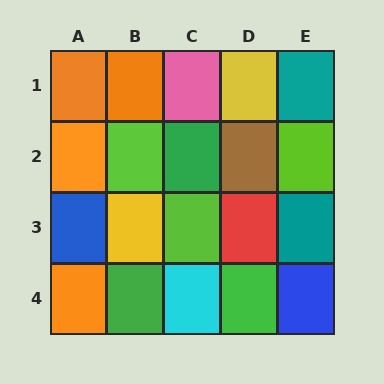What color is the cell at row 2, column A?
Orange.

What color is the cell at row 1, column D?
Yellow.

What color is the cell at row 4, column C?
Cyan.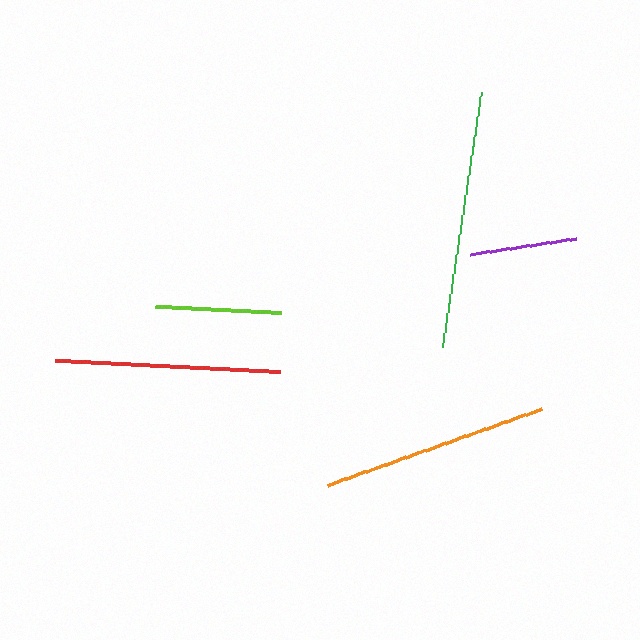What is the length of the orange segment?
The orange segment is approximately 227 pixels long.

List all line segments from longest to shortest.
From longest to shortest: green, orange, red, lime, purple.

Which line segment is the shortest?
The purple line is the shortest at approximately 108 pixels.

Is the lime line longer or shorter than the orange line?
The orange line is longer than the lime line.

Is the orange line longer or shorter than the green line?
The green line is longer than the orange line.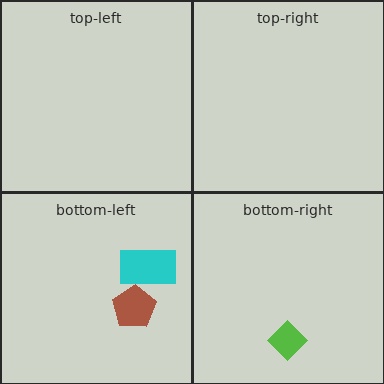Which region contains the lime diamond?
The bottom-right region.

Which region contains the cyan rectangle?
The bottom-left region.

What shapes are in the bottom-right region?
The lime diamond.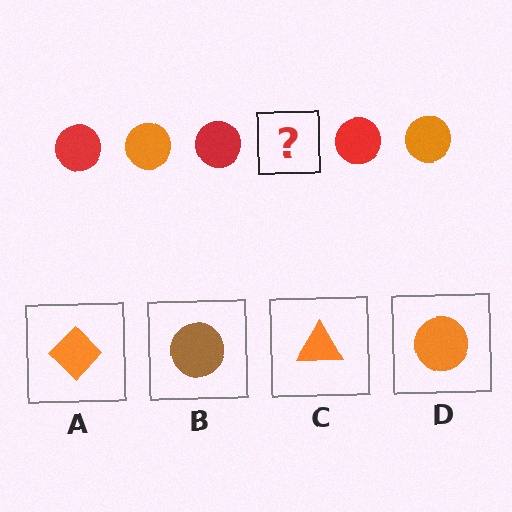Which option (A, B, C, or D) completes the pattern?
D.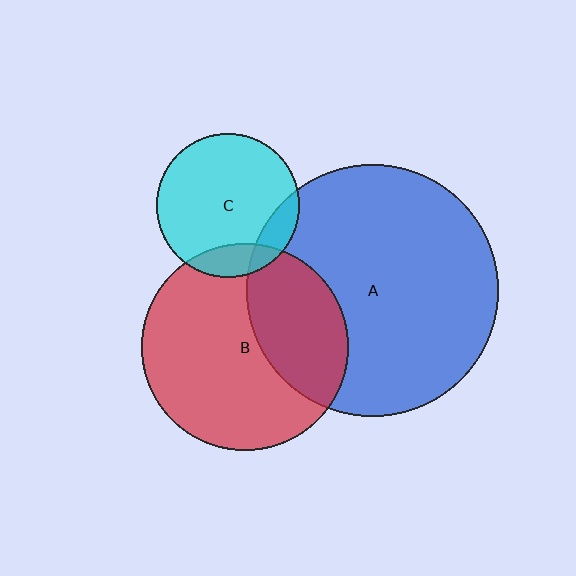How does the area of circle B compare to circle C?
Approximately 2.1 times.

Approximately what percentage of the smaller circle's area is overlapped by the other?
Approximately 35%.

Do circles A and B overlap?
Yes.